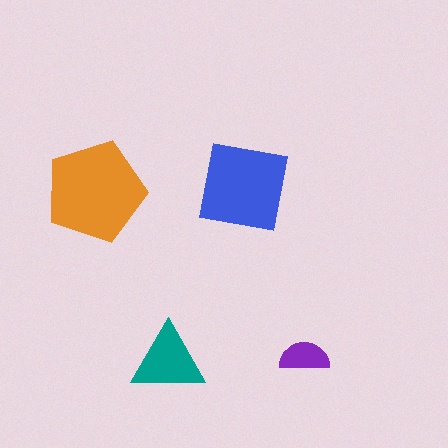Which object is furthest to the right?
The purple semicircle is rightmost.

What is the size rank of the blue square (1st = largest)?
2nd.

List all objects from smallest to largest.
The purple semicircle, the teal triangle, the blue square, the orange pentagon.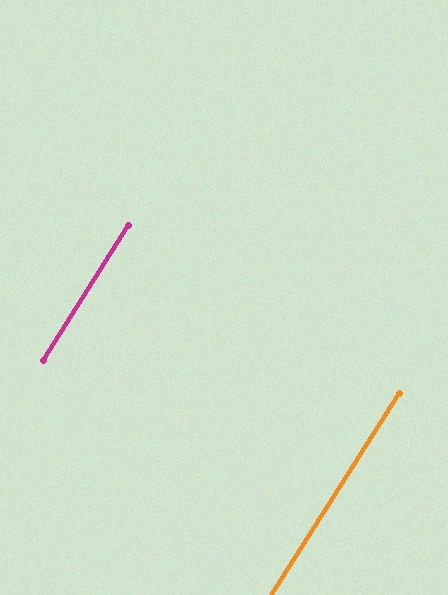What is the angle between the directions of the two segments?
Approximately 0 degrees.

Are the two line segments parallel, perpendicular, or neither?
Parallel — their directions differ by only 0.2°.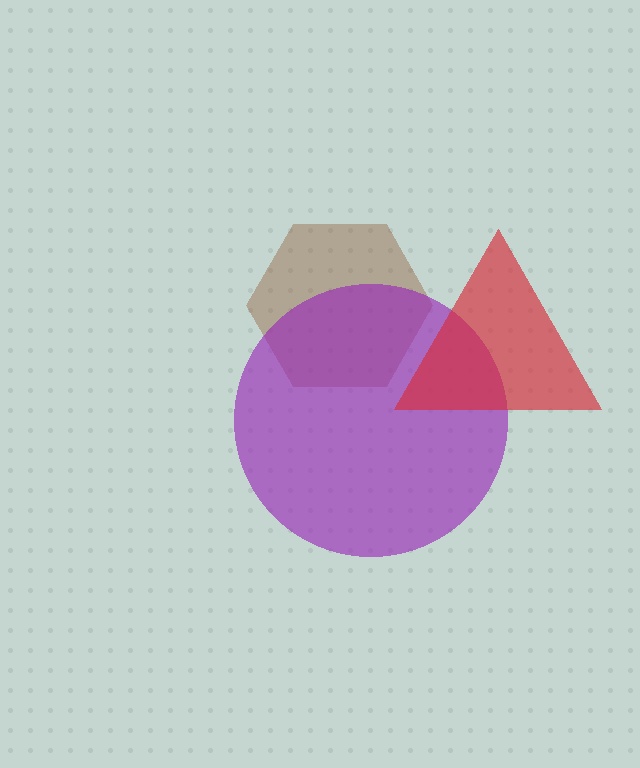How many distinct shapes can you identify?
There are 3 distinct shapes: a brown hexagon, a purple circle, a red triangle.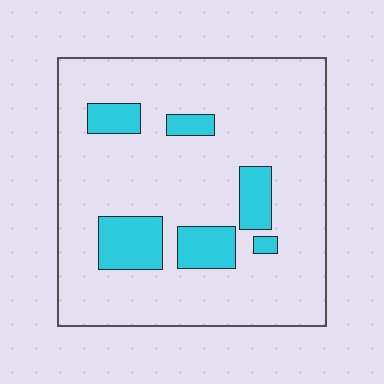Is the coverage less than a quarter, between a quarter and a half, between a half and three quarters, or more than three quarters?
Less than a quarter.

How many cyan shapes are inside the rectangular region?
6.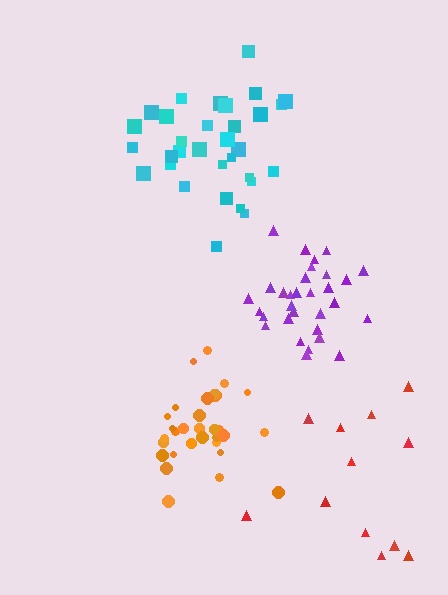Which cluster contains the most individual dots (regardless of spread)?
Cyan (32).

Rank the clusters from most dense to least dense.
purple, orange, cyan, red.